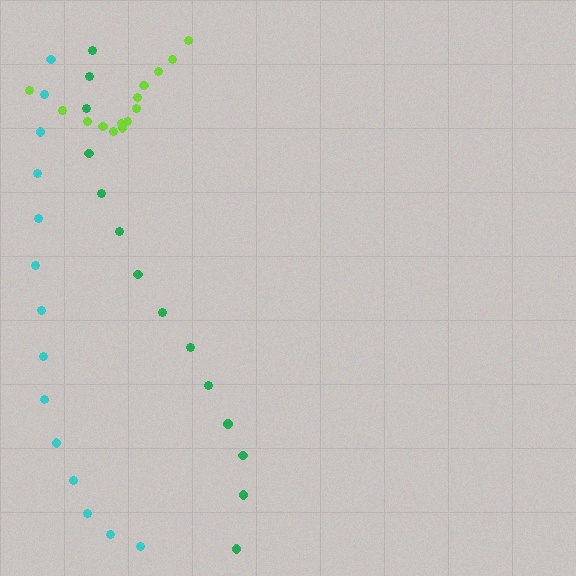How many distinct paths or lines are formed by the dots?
There are 3 distinct paths.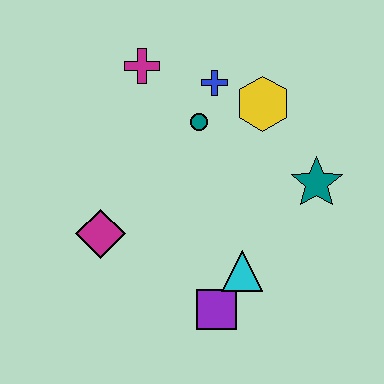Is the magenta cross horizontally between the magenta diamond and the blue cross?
Yes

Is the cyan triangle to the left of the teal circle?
No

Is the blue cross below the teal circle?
No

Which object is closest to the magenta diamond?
The purple square is closest to the magenta diamond.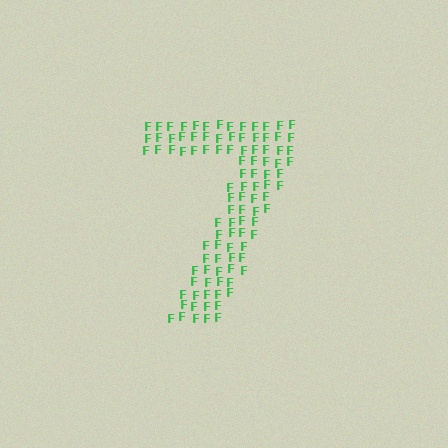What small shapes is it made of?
It is made of small letter F's.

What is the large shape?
The large shape is the digit 7.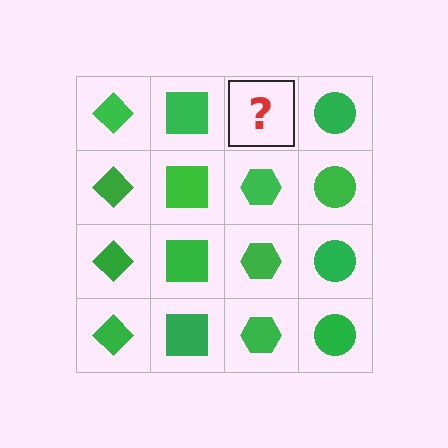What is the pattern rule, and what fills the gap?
The rule is that each column has a consistent shape. The gap should be filled with a green hexagon.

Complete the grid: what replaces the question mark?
The question mark should be replaced with a green hexagon.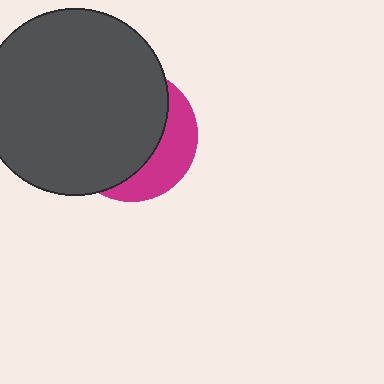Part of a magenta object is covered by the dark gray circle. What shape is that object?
It is a circle.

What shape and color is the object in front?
The object in front is a dark gray circle.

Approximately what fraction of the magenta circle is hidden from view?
Roughly 69% of the magenta circle is hidden behind the dark gray circle.